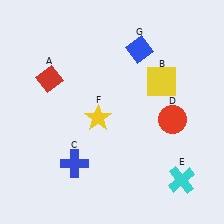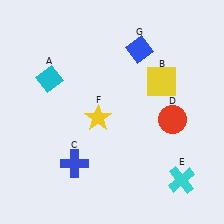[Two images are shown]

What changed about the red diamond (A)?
In Image 1, A is red. In Image 2, it changed to cyan.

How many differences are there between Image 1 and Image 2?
There is 1 difference between the two images.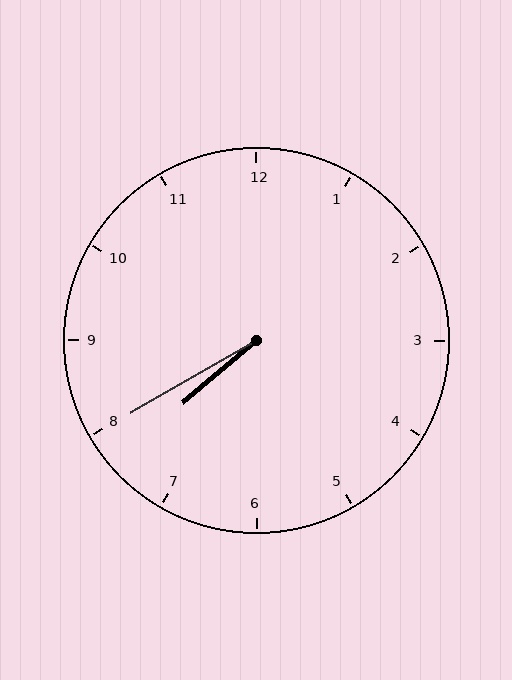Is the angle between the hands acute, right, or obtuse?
It is acute.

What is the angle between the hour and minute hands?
Approximately 10 degrees.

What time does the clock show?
7:40.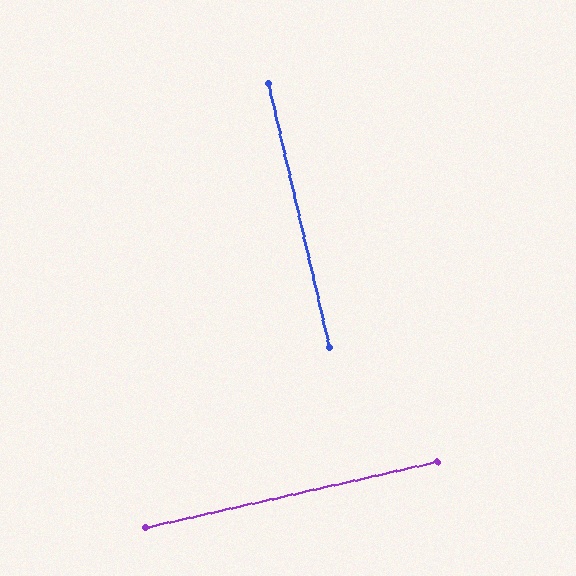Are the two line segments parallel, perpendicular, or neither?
Perpendicular — they meet at approximately 90°.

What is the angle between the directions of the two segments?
Approximately 90 degrees.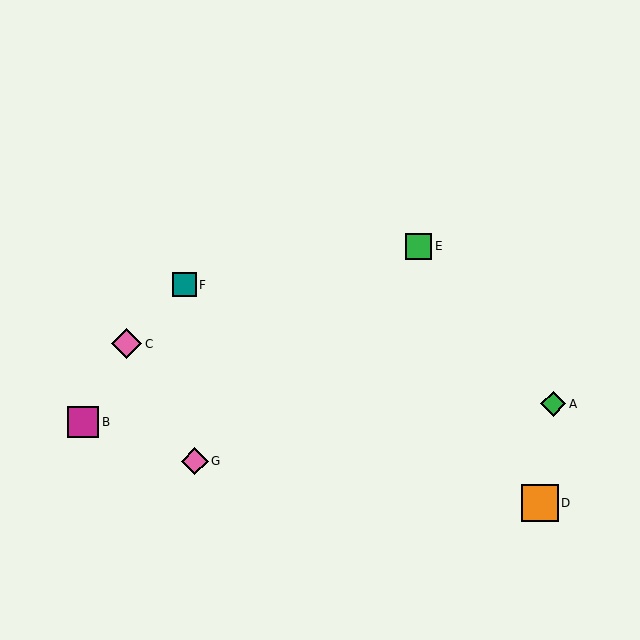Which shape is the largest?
The orange square (labeled D) is the largest.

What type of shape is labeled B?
Shape B is a magenta square.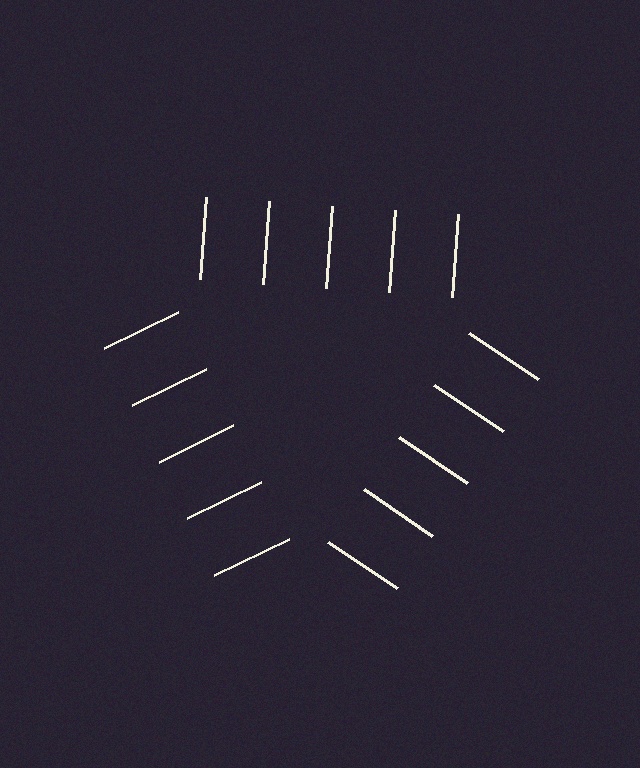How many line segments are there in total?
15 — 5 along each of the 3 edges.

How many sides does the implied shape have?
3 sides — the line-ends trace a triangle.